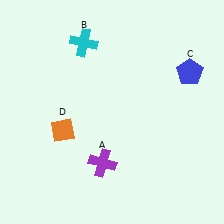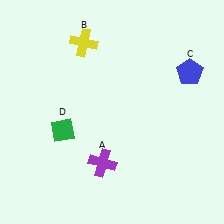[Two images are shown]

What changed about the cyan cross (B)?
In Image 1, B is cyan. In Image 2, it changed to yellow.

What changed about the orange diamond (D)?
In Image 1, D is orange. In Image 2, it changed to green.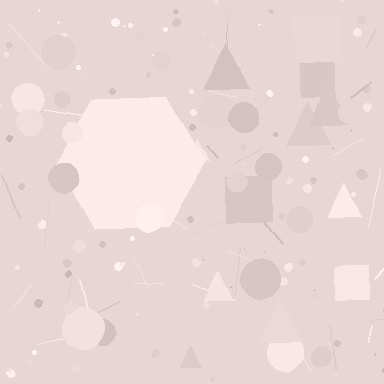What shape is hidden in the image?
A hexagon is hidden in the image.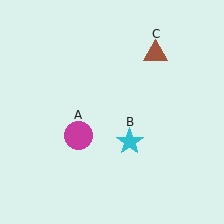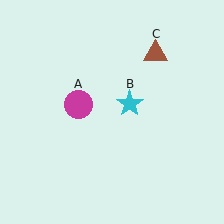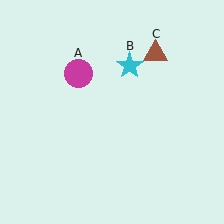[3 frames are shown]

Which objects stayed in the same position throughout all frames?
Brown triangle (object C) remained stationary.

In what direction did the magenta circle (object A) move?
The magenta circle (object A) moved up.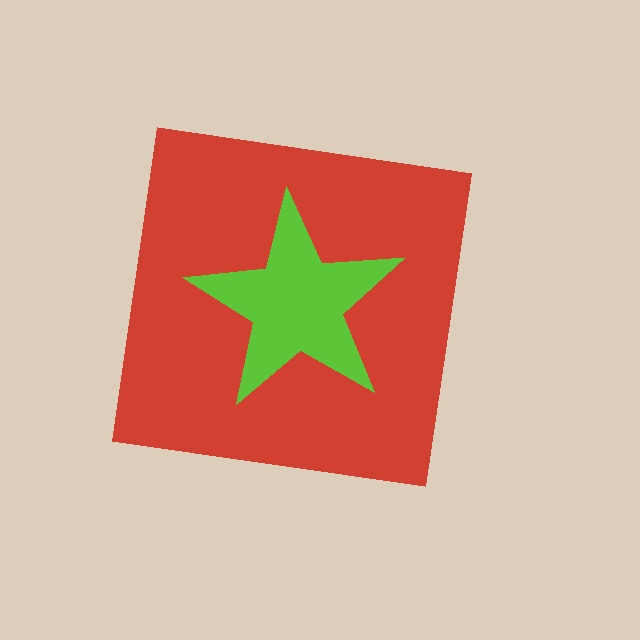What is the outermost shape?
The red square.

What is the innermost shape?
The lime star.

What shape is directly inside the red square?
The lime star.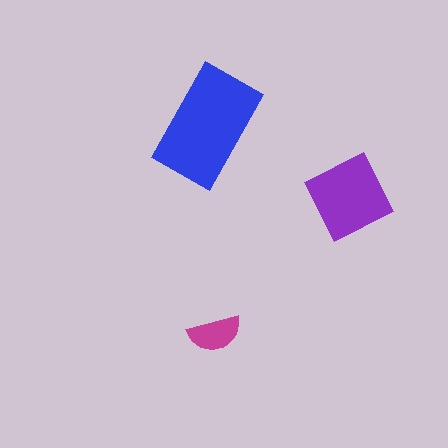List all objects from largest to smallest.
The blue rectangle, the purple square, the magenta semicircle.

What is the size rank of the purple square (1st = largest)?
2nd.